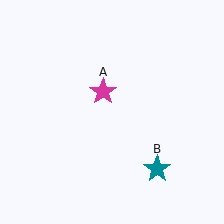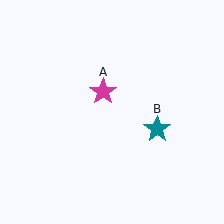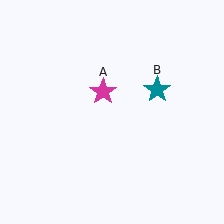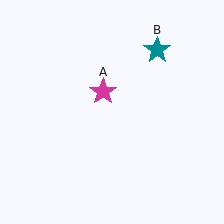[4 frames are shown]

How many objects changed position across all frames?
1 object changed position: teal star (object B).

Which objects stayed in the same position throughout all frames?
Magenta star (object A) remained stationary.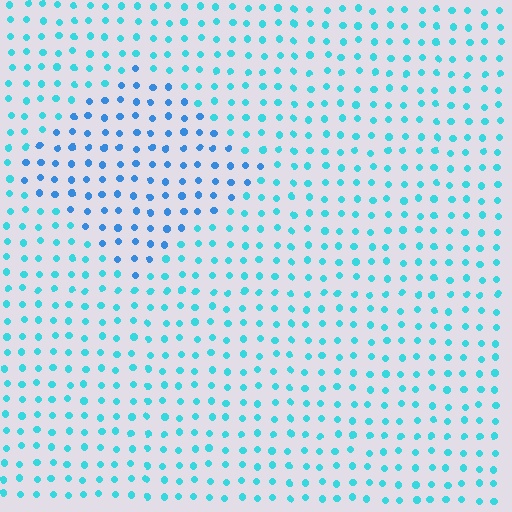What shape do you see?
I see a diamond.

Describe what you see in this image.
The image is filled with small cyan elements in a uniform arrangement. A diamond-shaped region is visible where the elements are tinted to a slightly different hue, forming a subtle color boundary.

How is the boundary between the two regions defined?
The boundary is defined purely by a slight shift in hue (about 27 degrees). Spacing, size, and orientation are identical on both sides.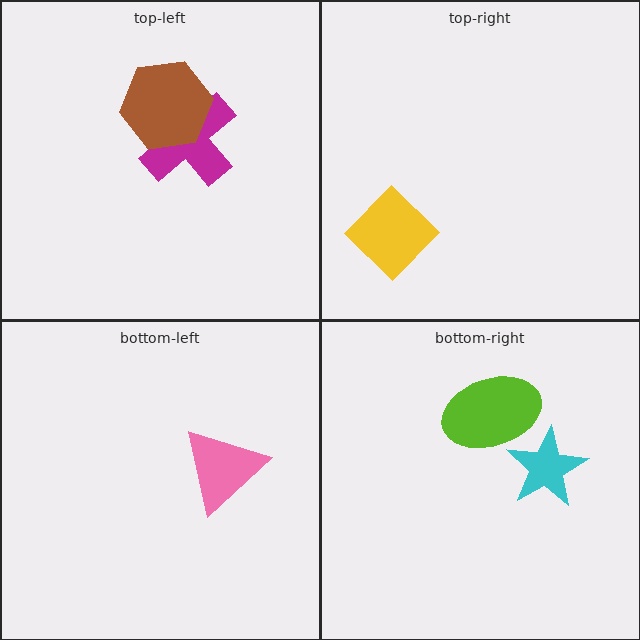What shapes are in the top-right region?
The yellow diamond.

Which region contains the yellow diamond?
The top-right region.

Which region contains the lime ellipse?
The bottom-right region.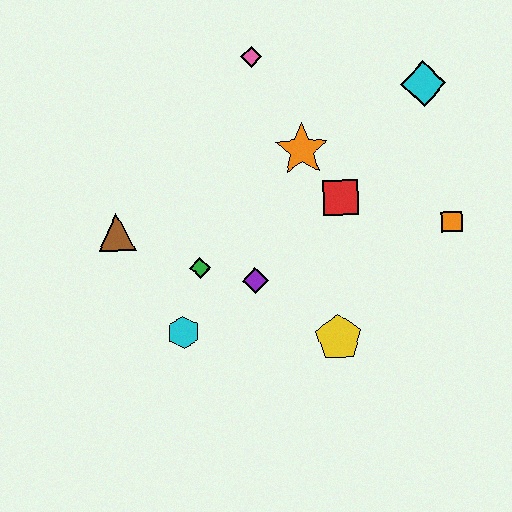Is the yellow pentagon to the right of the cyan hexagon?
Yes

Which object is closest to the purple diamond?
The green diamond is closest to the purple diamond.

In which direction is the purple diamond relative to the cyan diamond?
The purple diamond is below the cyan diamond.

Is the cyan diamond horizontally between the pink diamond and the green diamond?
No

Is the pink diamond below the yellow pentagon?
No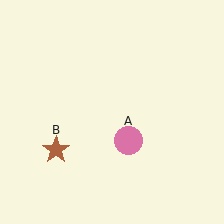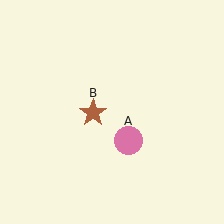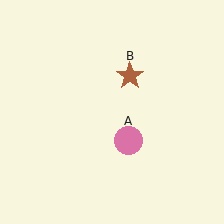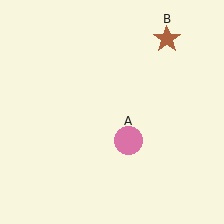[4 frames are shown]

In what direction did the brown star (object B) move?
The brown star (object B) moved up and to the right.